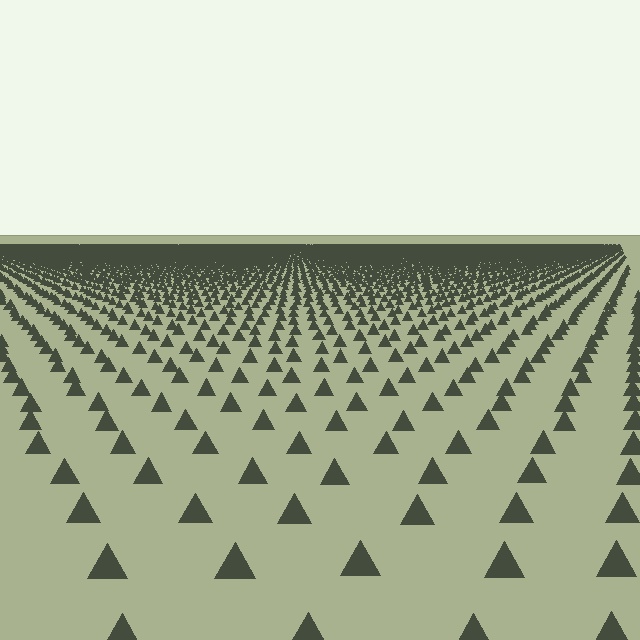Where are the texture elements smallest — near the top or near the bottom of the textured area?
Near the top.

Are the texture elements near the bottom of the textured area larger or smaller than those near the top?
Larger. Near the bottom, elements are closer to the viewer and appear at a bigger on-screen size.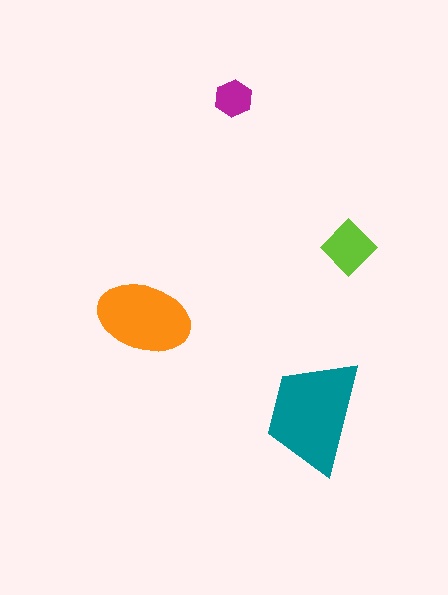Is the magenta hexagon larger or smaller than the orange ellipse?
Smaller.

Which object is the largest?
The teal trapezoid.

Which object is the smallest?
The magenta hexagon.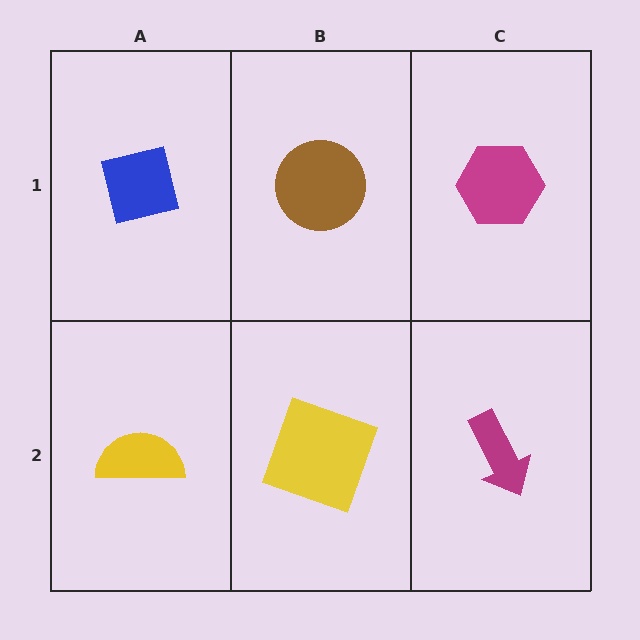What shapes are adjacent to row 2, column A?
A blue square (row 1, column A), a yellow square (row 2, column B).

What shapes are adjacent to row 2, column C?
A magenta hexagon (row 1, column C), a yellow square (row 2, column B).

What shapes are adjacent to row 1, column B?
A yellow square (row 2, column B), a blue square (row 1, column A), a magenta hexagon (row 1, column C).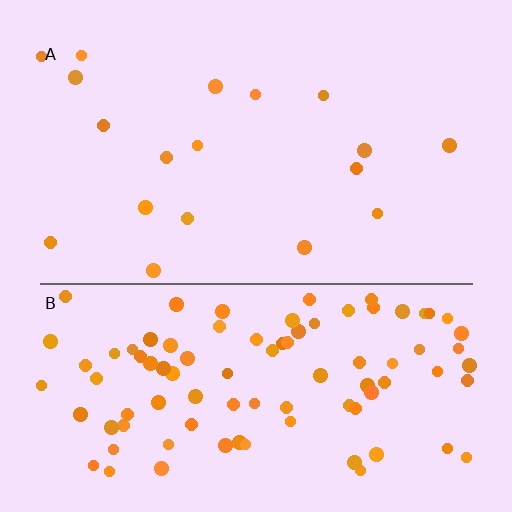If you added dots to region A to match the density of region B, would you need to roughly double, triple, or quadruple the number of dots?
Approximately quadruple.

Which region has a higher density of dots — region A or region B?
B (the bottom).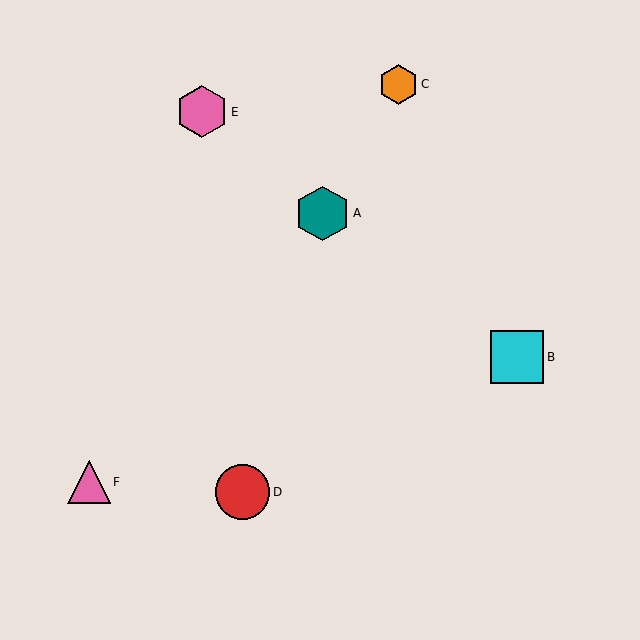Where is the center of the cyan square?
The center of the cyan square is at (517, 357).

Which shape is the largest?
The teal hexagon (labeled A) is the largest.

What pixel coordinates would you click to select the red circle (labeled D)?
Click at (243, 492) to select the red circle D.